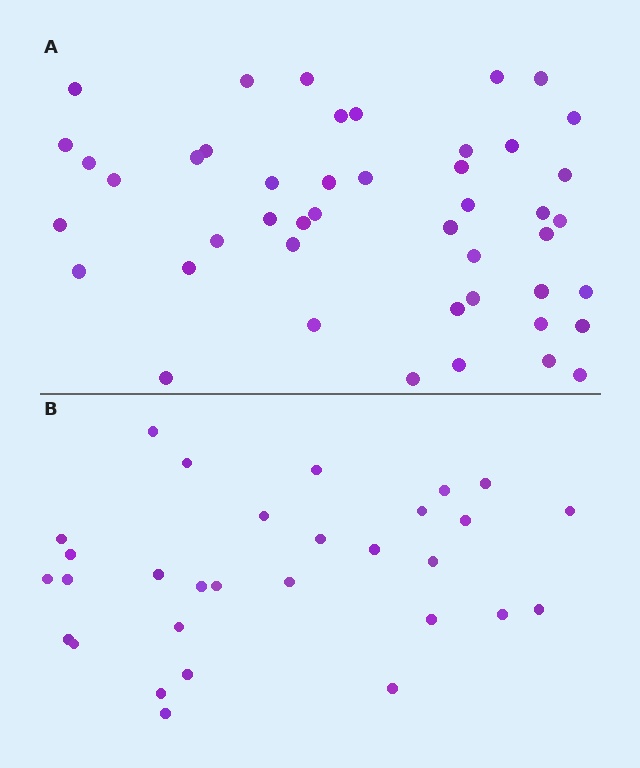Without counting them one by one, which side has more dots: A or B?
Region A (the top region) has more dots.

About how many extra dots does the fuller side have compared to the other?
Region A has approximately 15 more dots than region B.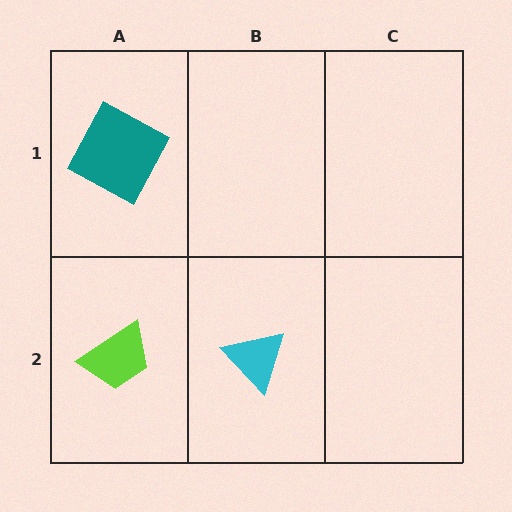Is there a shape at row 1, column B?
No, that cell is empty.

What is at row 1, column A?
A teal square.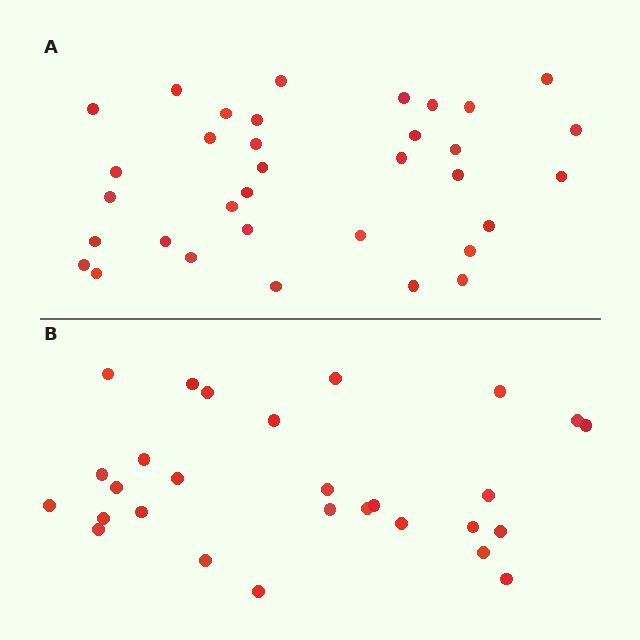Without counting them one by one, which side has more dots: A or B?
Region A (the top region) has more dots.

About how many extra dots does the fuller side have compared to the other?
Region A has about 6 more dots than region B.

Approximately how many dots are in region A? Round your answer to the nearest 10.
About 30 dots. (The exact count is 34, which rounds to 30.)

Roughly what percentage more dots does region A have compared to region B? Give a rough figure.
About 20% more.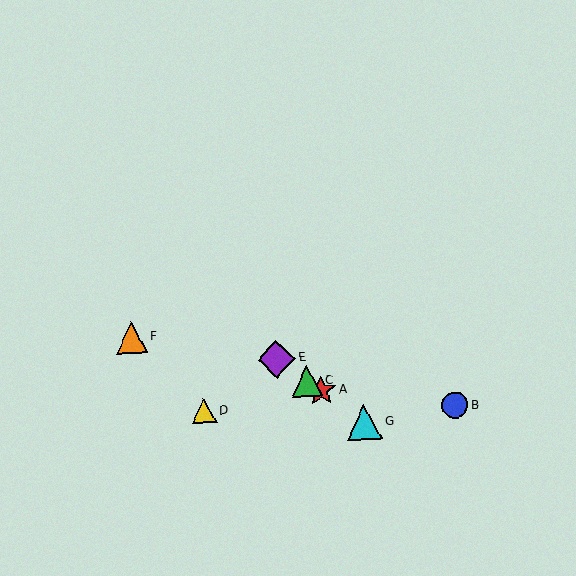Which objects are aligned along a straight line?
Objects A, C, E, G are aligned along a straight line.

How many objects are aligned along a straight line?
4 objects (A, C, E, G) are aligned along a straight line.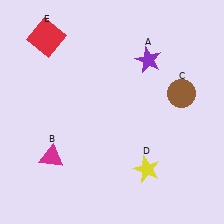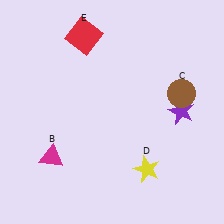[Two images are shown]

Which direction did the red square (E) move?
The red square (E) moved right.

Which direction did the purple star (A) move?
The purple star (A) moved down.